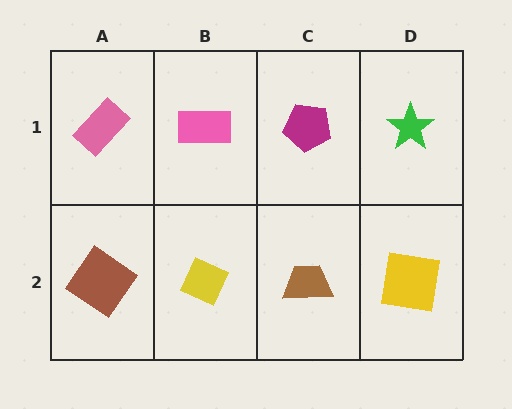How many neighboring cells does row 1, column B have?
3.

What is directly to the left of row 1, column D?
A magenta pentagon.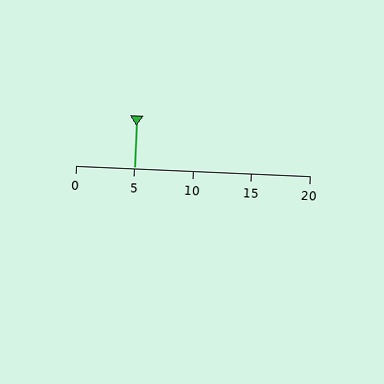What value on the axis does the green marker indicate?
The marker indicates approximately 5.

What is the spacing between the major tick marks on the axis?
The major ticks are spaced 5 apart.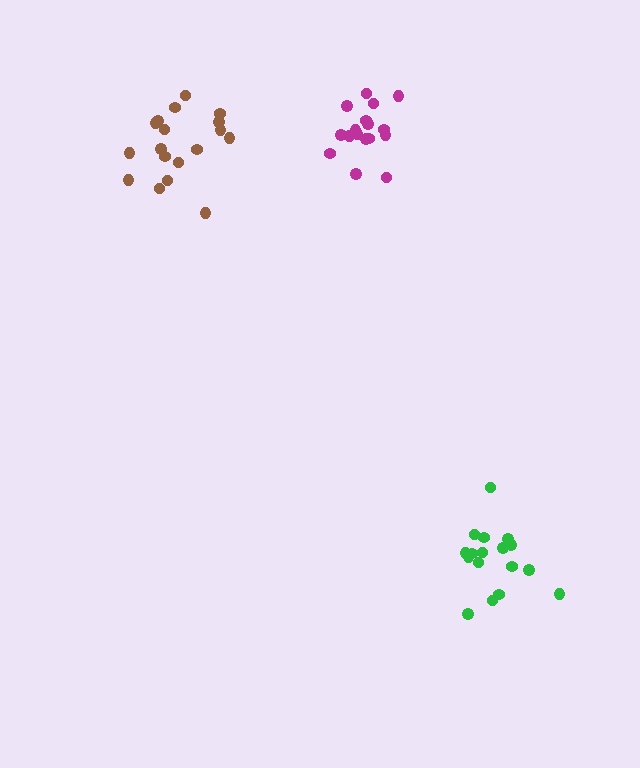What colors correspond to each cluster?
The clusters are colored: green, magenta, brown.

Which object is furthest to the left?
The brown cluster is leftmost.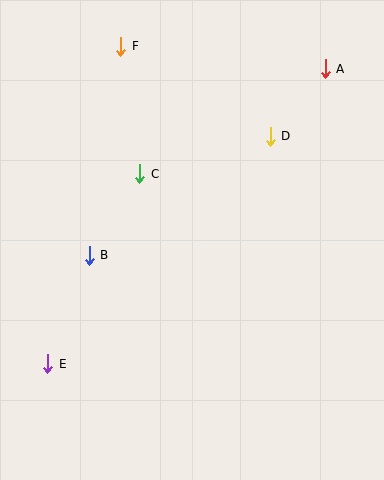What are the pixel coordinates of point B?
Point B is at (89, 255).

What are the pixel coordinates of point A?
Point A is at (325, 69).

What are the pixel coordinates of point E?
Point E is at (48, 364).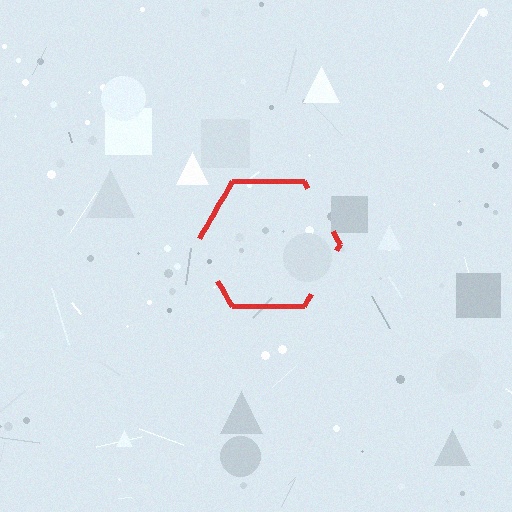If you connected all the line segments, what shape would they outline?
They would outline a hexagon.